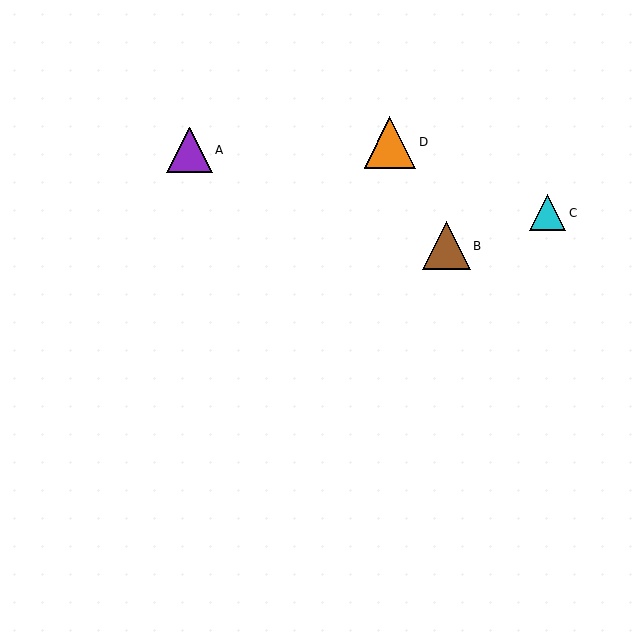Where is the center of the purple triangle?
The center of the purple triangle is at (190, 150).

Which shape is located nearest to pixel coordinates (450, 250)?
The brown triangle (labeled B) at (446, 246) is nearest to that location.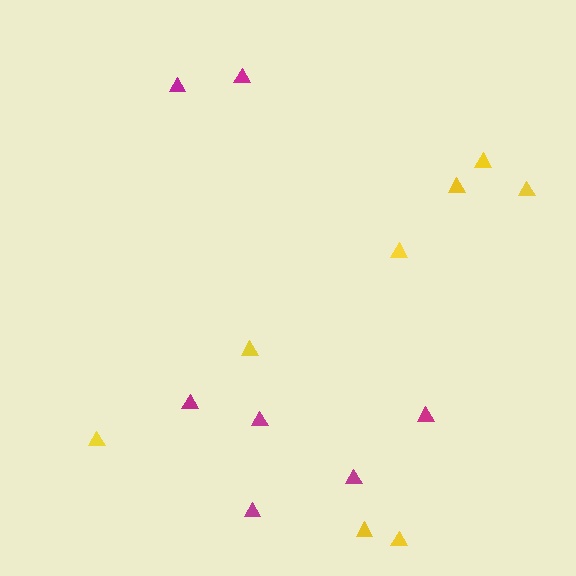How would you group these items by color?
There are 2 groups: one group of yellow triangles (8) and one group of magenta triangles (7).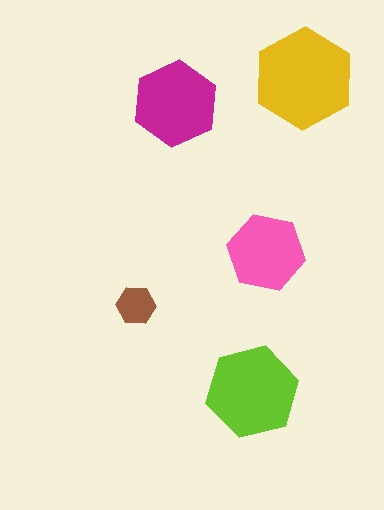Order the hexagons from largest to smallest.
the yellow one, the lime one, the magenta one, the pink one, the brown one.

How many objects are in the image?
There are 5 objects in the image.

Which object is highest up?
The yellow hexagon is topmost.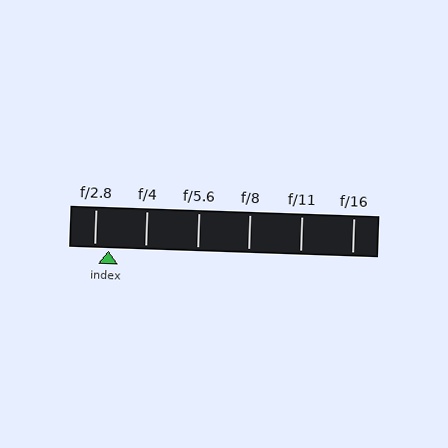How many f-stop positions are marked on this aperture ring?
There are 6 f-stop positions marked.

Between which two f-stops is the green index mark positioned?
The index mark is between f/2.8 and f/4.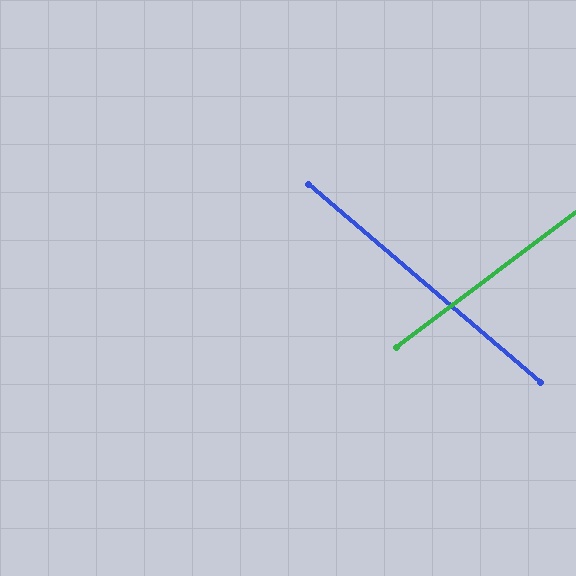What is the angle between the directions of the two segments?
Approximately 78 degrees.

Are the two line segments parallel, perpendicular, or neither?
Neither parallel nor perpendicular — they differ by about 78°.